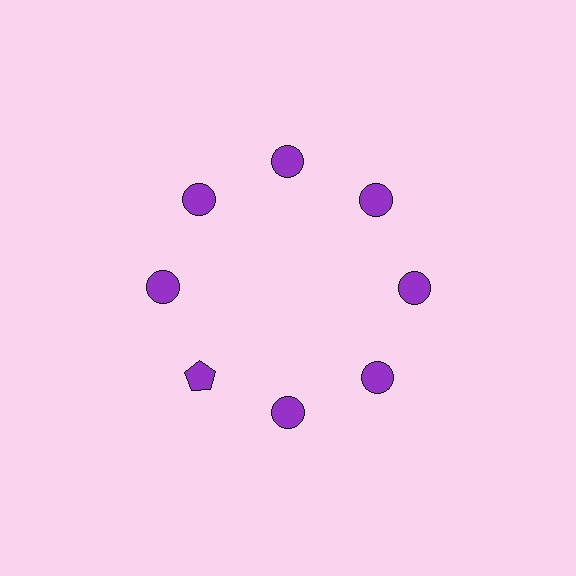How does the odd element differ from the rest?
It has a different shape: pentagon instead of circle.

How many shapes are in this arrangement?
There are 8 shapes arranged in a ring pattern.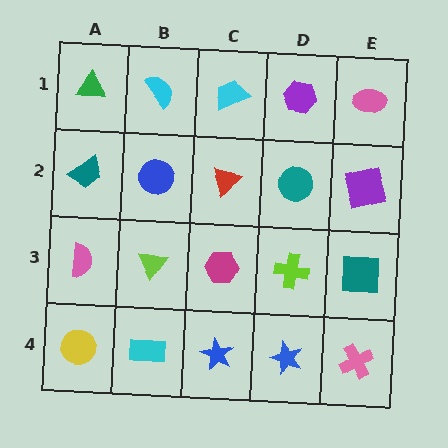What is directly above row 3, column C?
A red triangle.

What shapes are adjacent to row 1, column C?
A red triangle (row 2, column C), a cyan semicircle (row 1, column B), a purple hexagon (row 1, column D).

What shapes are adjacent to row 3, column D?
A teal circle (row 2, column D), a blue star (row 4, column D), a magenta hexagon (row 3, column C), a teal square (row 3, column E).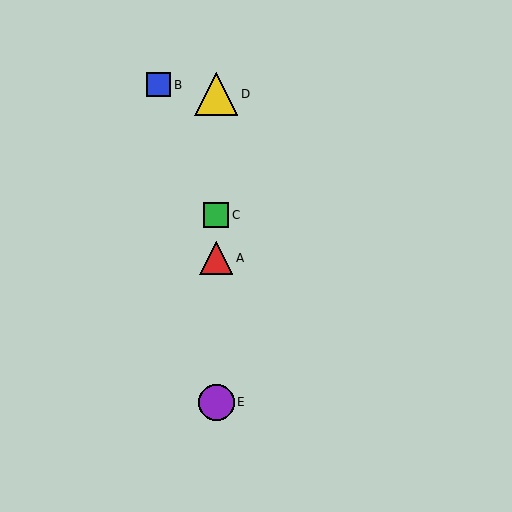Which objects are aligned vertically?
Objects A, C, D, E are aligned vertically.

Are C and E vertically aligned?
Yes, both are at x≈216.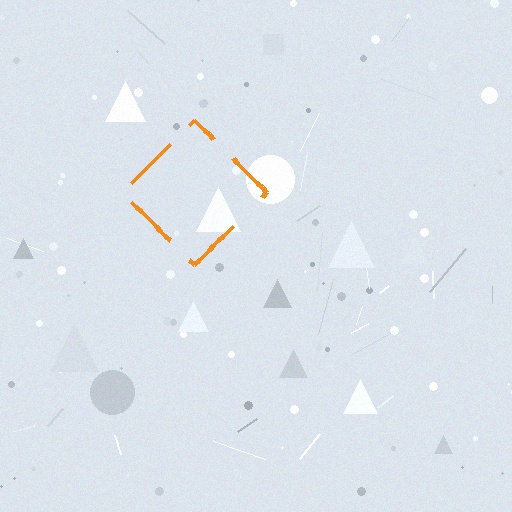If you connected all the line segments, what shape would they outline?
They would outline a diamond.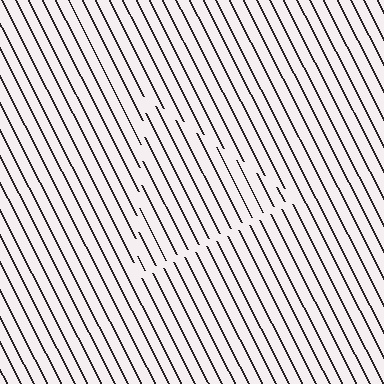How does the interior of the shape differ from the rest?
The interior of the shape contains the same grating, shifted by half a period — the contour is defined by the phase discontinuity where line-ends from the inner and outer gratings abut.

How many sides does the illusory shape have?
3 sides — the line-ends trace a triangle.